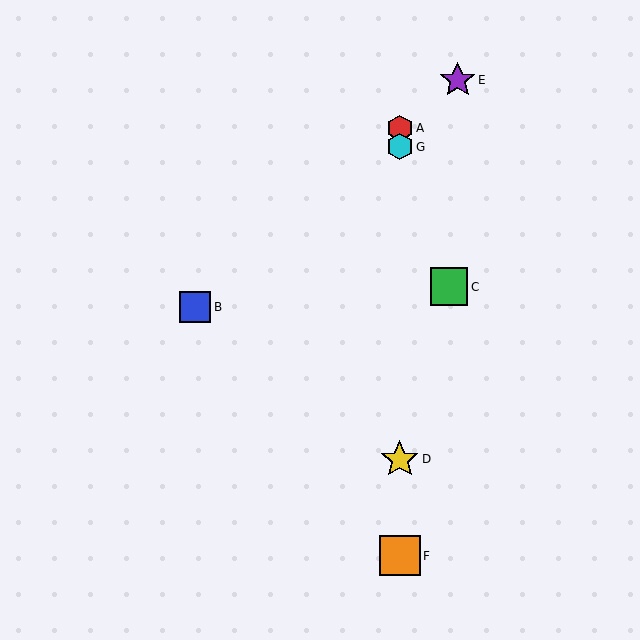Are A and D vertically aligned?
Yes, both are at x≈400.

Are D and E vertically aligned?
No, D is at x≈400 and E is at x≈458.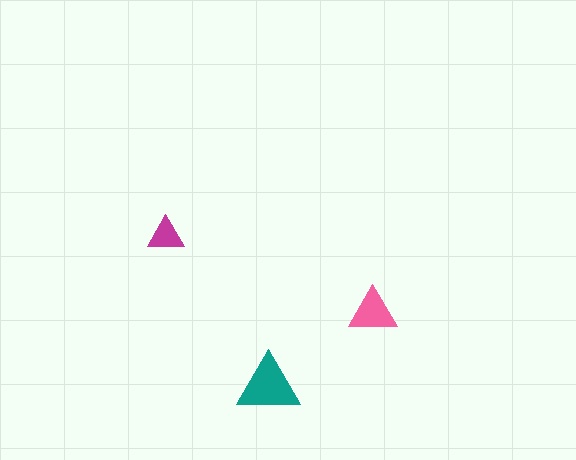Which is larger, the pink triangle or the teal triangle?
The teal one.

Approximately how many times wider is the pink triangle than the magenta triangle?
About 1.5 times wider.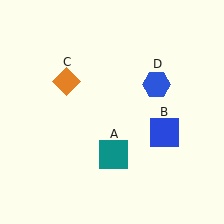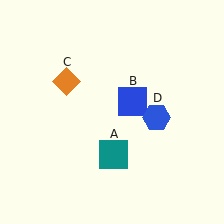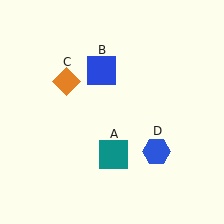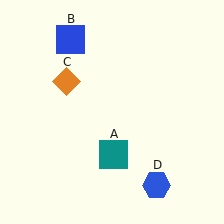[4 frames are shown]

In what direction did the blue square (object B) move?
The blue square (object B) moved up and to the left.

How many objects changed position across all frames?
2 objects changed position: blue square (object B), blue hexagon (object D).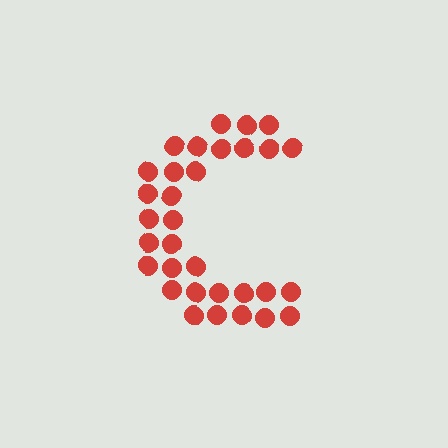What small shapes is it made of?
It is made of small circles.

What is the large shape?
The large shape is the letter C.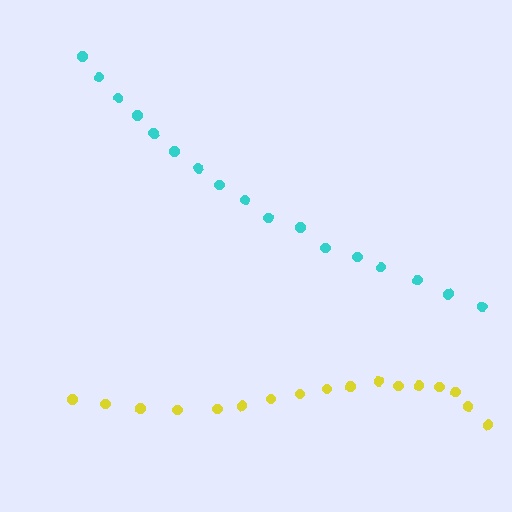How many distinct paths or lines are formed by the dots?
There are 2 distinct paths.